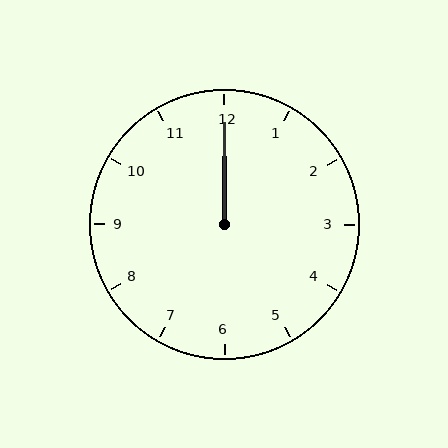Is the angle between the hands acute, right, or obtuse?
It is acute.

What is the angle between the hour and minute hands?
Approximately 0 degrees.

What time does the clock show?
12:00.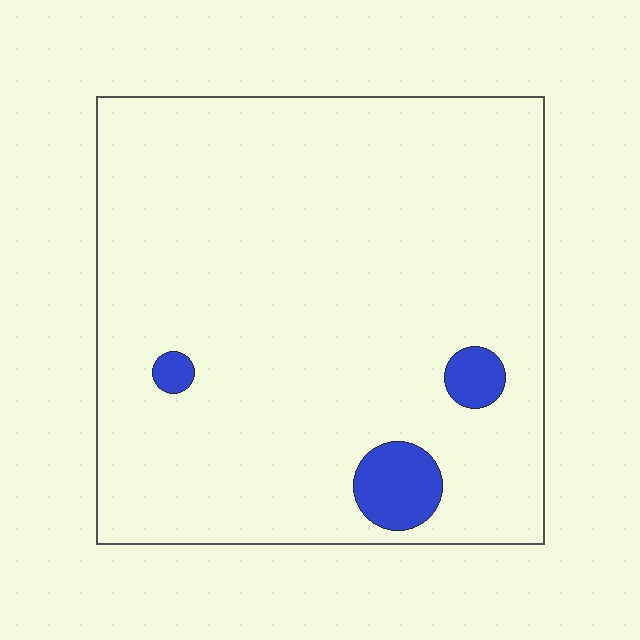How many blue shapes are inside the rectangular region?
3.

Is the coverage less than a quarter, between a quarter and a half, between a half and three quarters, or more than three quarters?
Less than a quarter.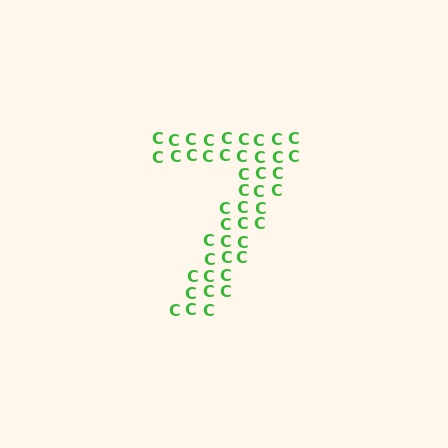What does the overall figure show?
The overall figure shows the digit 7.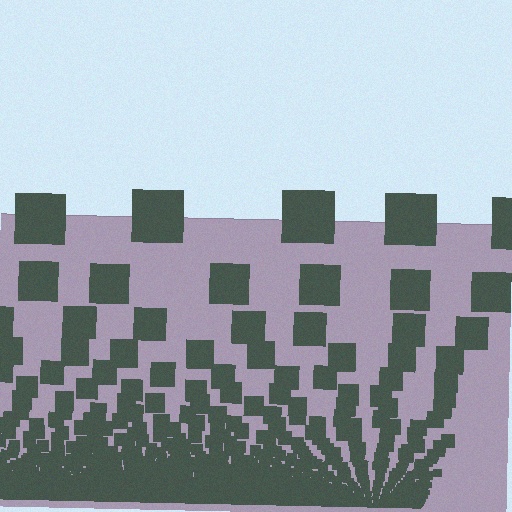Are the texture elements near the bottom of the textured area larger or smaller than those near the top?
Smaller. The gradient is inverted — elements near the bottom are smaller and denser.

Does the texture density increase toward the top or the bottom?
Density increases toward the bottom.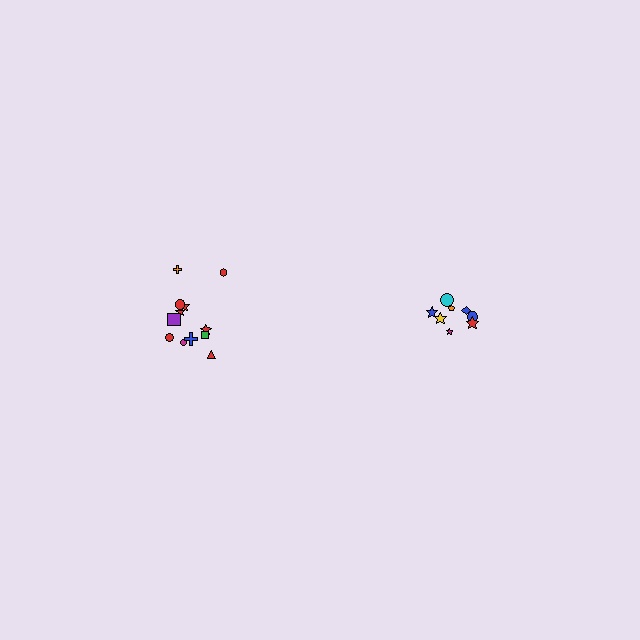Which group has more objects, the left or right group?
The left group.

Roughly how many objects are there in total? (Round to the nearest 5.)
Roughly 20 objects in total.